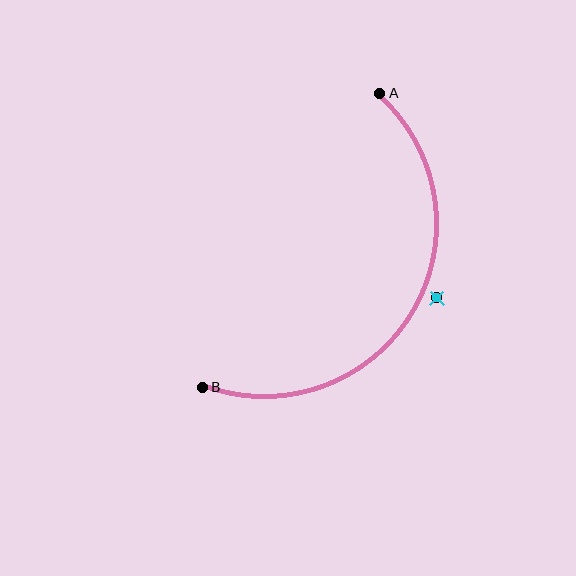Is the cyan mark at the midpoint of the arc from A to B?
No — the cyan mark does not lie on the arc at all. It sits slightly outside the curve.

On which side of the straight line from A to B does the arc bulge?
The arc bulges to the right of the straight line connecting A and B.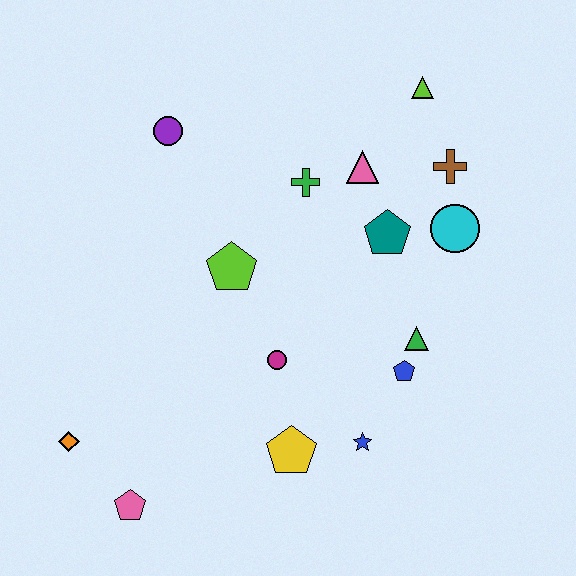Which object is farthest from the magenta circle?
The lime triangle is farthest from the magenta circle.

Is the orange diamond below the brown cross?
Yes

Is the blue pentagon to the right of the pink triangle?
Yes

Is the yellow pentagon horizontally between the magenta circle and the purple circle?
No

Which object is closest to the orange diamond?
The pink pentagon is closest to the orange diamond.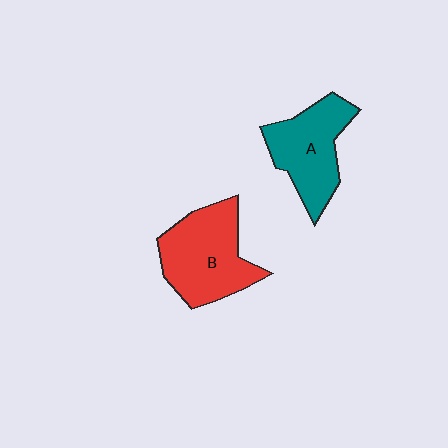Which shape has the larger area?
Shape B (red).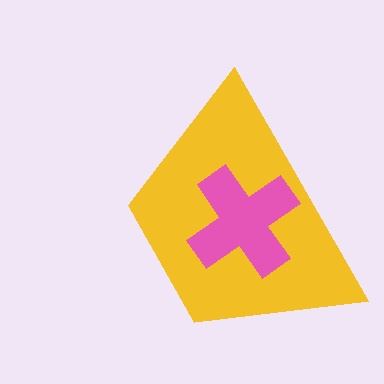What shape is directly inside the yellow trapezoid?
The pink cross.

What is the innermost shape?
The pink cross.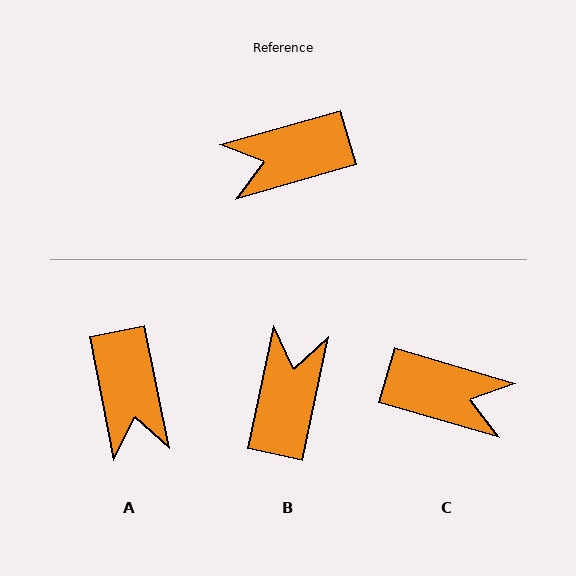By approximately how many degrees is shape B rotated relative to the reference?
Approximately 117 degrees clockwise.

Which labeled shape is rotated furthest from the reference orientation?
C, about 148 degrees away.